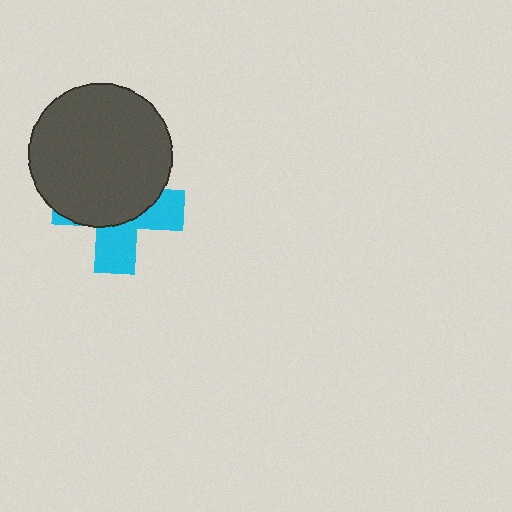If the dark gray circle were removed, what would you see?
You would see the complete cyan cross.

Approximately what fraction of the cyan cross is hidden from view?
Roughly 60% of the cyan cross is hidden behind the dark gray circle.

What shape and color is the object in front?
The object in front is a dark gray circle.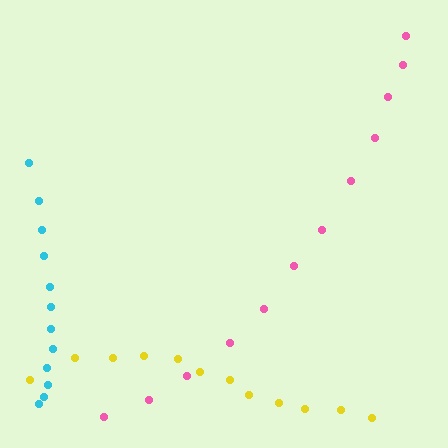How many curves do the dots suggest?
There are 3 distinct paths.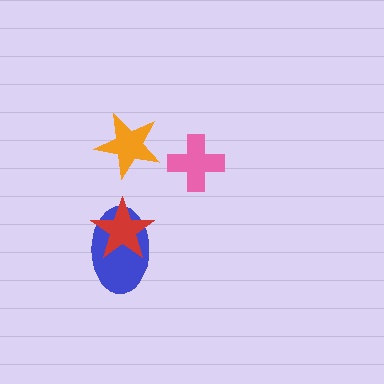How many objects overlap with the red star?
1 object overlaps with the red star.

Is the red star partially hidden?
No, no other shape covers it.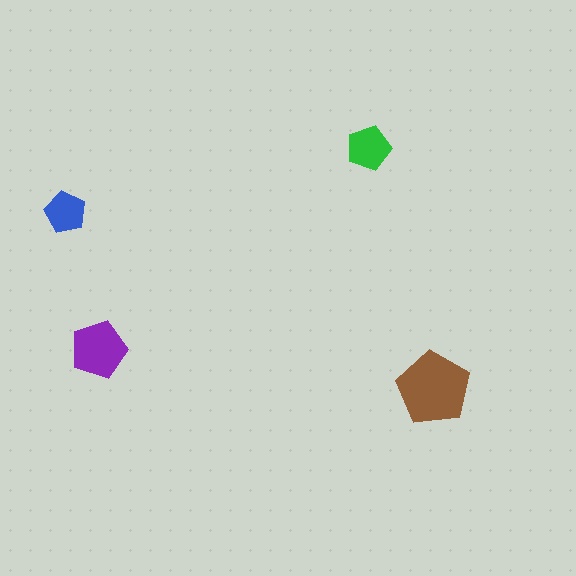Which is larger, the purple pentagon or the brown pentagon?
The brown one.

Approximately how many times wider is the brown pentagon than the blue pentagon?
About 2 times wider.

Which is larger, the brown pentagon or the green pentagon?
The brown one.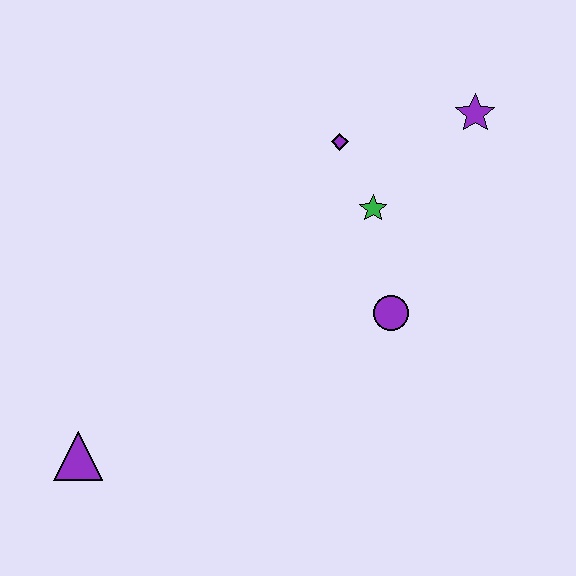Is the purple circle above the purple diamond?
No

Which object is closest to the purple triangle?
The purple circle is closest to the purple triangle.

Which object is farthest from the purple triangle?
The purple star is farthest from the purple triangle.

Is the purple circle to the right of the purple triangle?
Yes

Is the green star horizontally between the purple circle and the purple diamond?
Yes